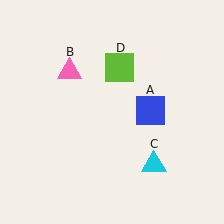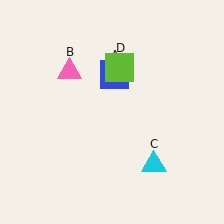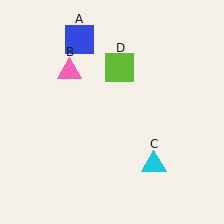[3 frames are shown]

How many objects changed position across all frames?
1 object changed position: blue square (object A).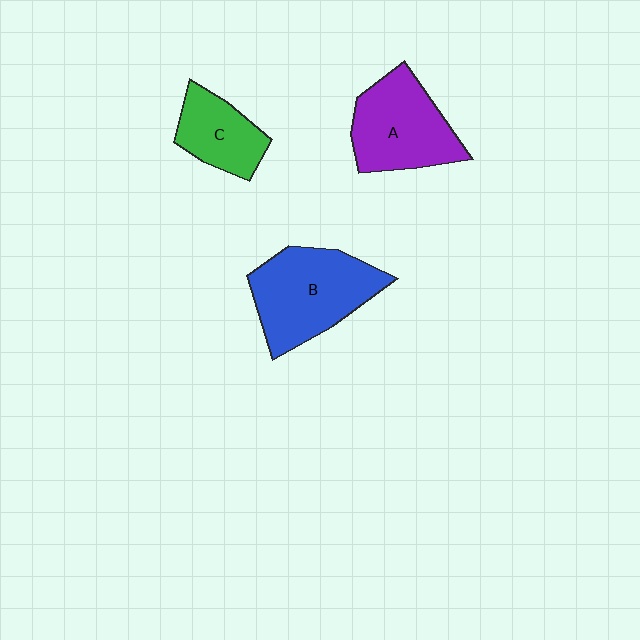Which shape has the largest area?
Shape B (blue).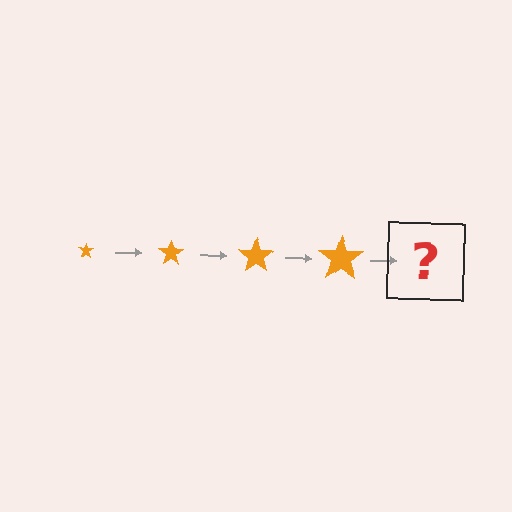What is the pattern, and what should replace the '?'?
The pattern is that the star gets progressively larger each step. The '?' should be an orange star, larger than the previous one.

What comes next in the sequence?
The next element should be an orange star, larger than the previous one.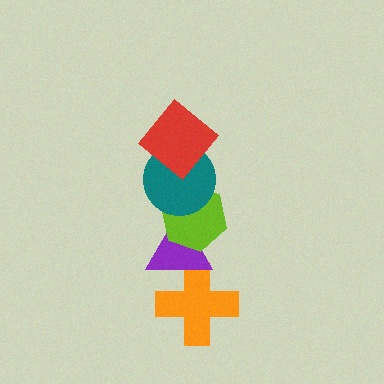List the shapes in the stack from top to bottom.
From top to bottom: the red diamond, the teal circle, the lime hexagon, the purple triangle, the orange cross.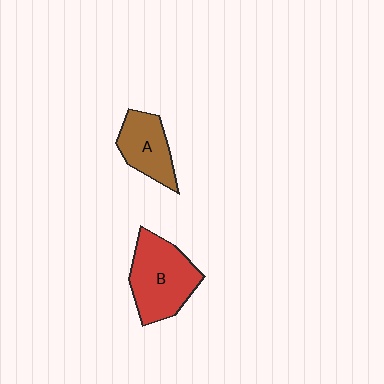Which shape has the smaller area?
Shape A (brown).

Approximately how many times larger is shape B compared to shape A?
Approximately 1.5 times.